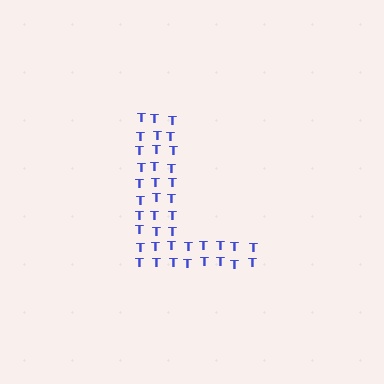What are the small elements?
The small elements are letter T's.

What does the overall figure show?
The overall figure shows the letter L.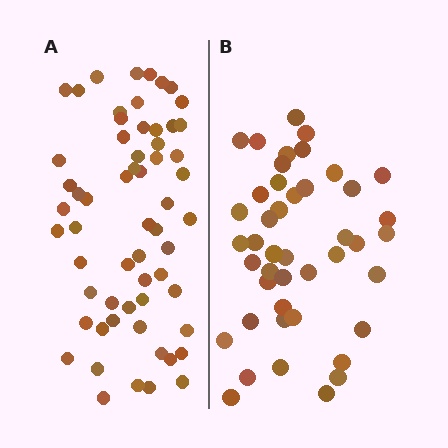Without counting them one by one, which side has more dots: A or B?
Region A (the left region) has more dots.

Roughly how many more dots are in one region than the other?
Region A has approximately 15 more dots than region B.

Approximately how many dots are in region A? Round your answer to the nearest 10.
About 60 dots.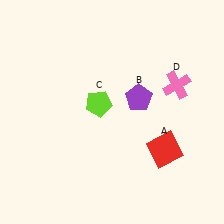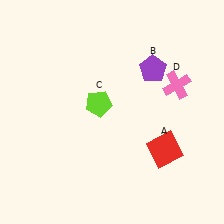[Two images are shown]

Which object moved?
The purple pentagon (B) moved up.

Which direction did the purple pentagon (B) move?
The purple pentagon (B) moved up.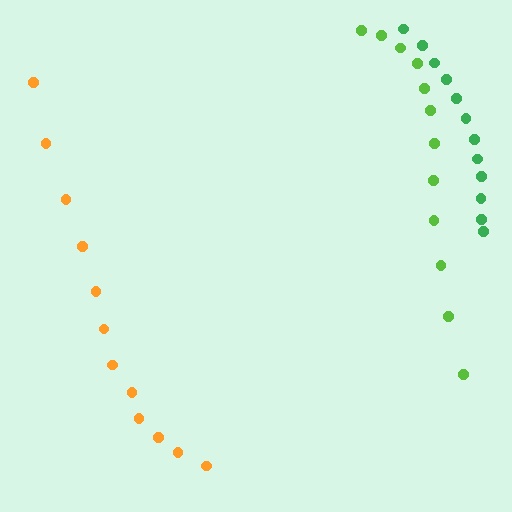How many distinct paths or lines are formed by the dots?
There are 3 distinct paths.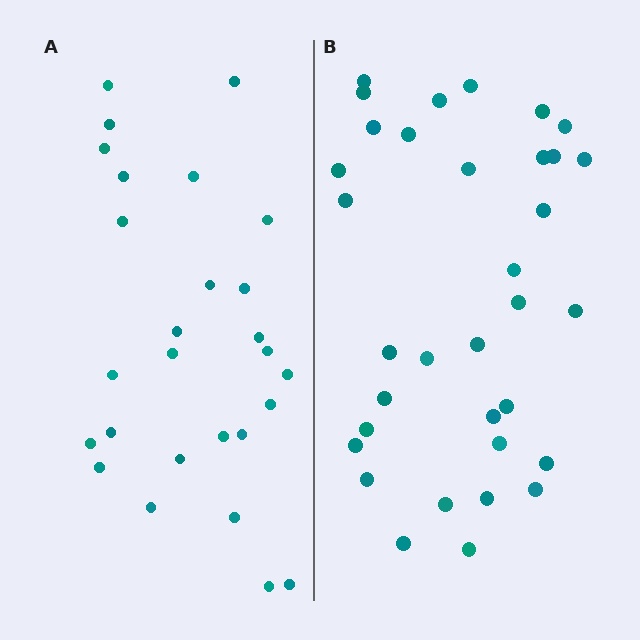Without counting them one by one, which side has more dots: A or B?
Region B (the right region) has more dots.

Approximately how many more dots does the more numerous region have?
Region B has roughly 8 or so more dots than region A.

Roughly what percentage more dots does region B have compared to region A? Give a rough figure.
About 25% more.